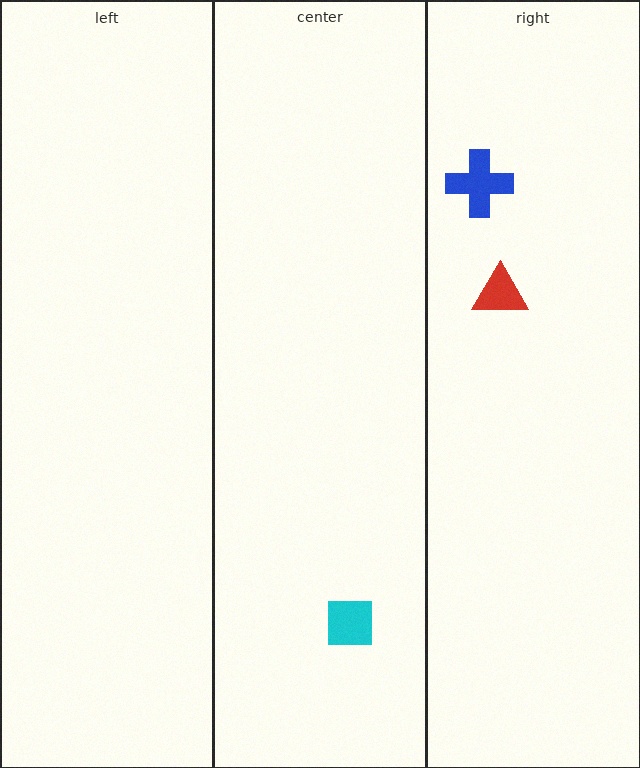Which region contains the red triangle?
The right region.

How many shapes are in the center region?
1.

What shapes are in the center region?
The cyan square.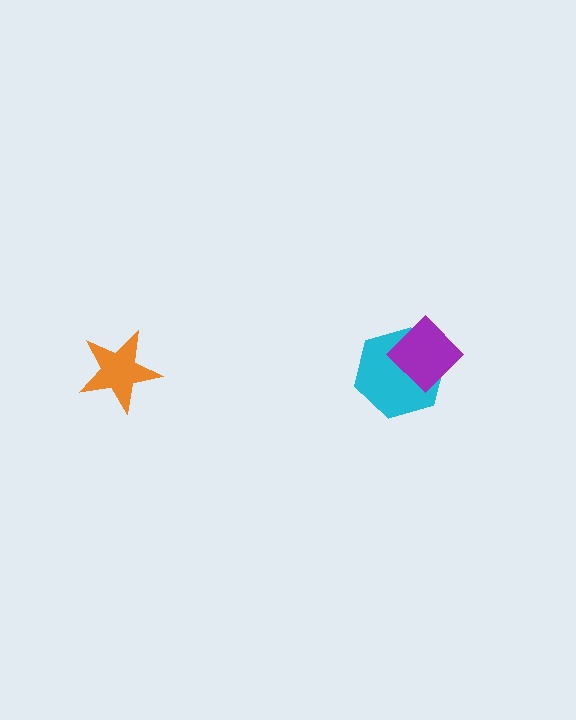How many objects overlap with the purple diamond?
1 object overlaps with the purple diamond.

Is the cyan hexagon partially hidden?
Yes, it is partially covered by another shape.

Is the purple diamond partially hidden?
No, no other shape covers it.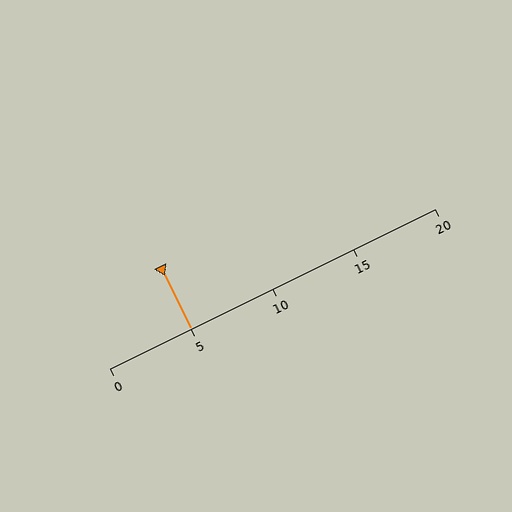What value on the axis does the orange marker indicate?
The marker indicates approximately 5.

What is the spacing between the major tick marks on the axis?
The major ticks are spaced 5 apart.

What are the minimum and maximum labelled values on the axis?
The axis runs from 0 to 20.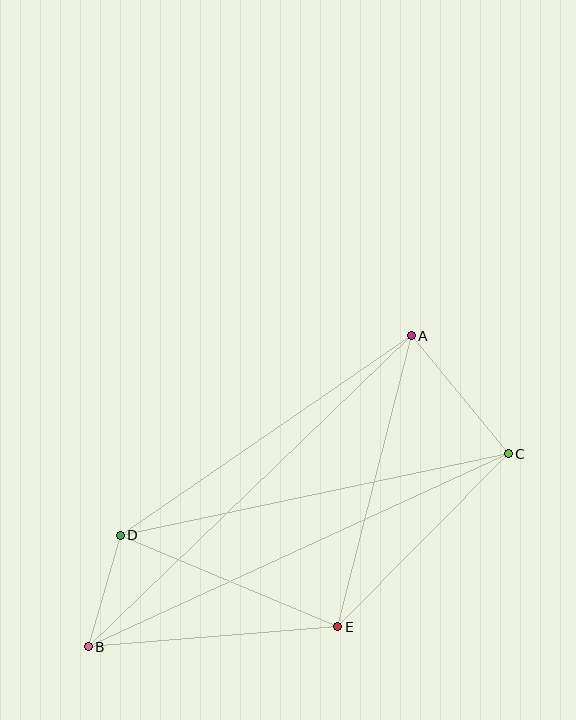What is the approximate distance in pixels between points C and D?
The distance between C and D is approximately 396 pixels.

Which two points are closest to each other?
Points B and D are closest to each other.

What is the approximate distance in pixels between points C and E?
The distance between C and E is approximately 243 pixels.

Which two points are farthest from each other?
Points B and C are farthest from each other.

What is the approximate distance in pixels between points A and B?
The distance between A and B is approximately 448 pixels.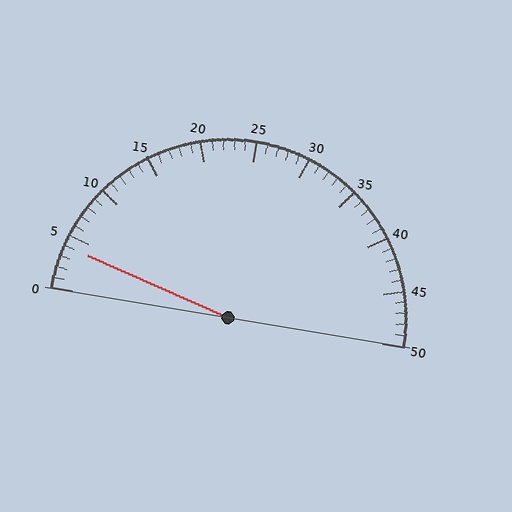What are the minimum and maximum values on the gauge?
The gauge ranges from 0 to 50.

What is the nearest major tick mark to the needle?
The nearest major tick mark is 5.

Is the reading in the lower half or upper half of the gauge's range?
The reading is in the lower half of the range (0 to 50).